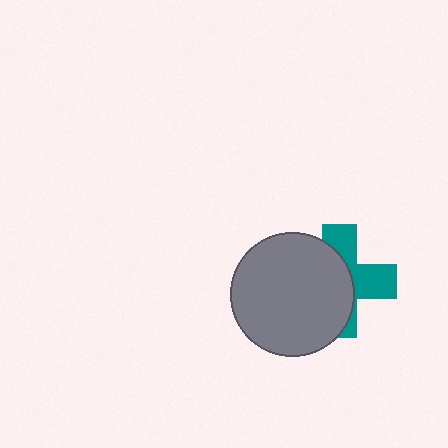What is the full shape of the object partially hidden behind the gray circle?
The partially hidden object is a teal cross.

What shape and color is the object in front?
The object in front is a gray circle.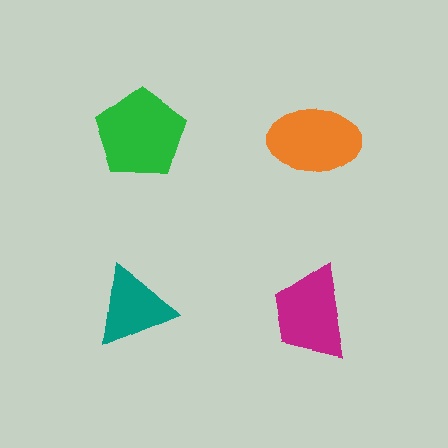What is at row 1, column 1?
A green pentagon.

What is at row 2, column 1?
A teal triangle.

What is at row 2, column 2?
A magenta trapezoid.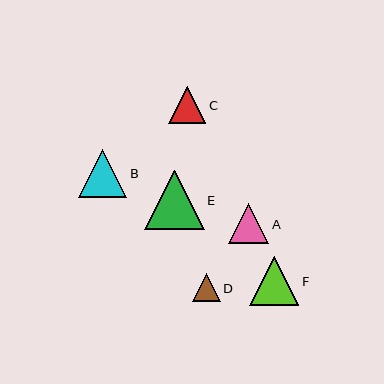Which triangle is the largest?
Triangle E is the largest with a size of approximately 60 pixels.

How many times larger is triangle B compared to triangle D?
Triangle B is approximately 1.7 times the size of triangle D.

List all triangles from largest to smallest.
From largest to smallest: E, F, B, A, C, D.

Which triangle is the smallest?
Triangle D is the smallest with a size of approximately 28 pixels.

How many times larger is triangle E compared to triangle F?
Triangle E is approximately 1.2 times the size of triangle F.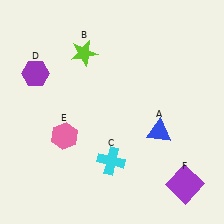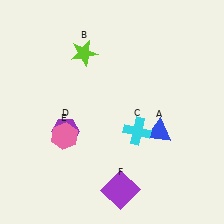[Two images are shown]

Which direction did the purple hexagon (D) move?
The purple hexagon (D) moved down.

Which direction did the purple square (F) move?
The purple square (F) moved left.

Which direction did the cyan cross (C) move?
The cyan cross (C) moved up.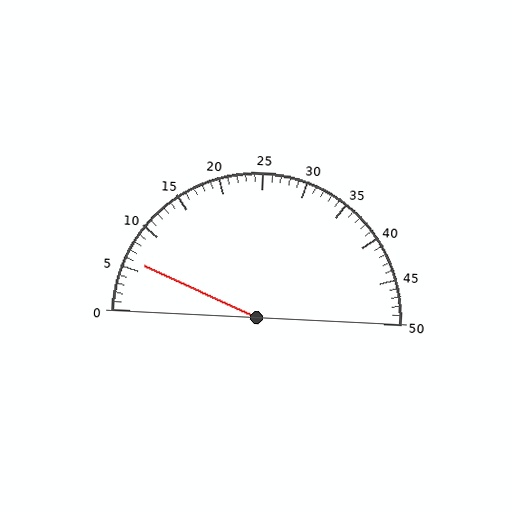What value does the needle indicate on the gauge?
The needle indicates approximately 6.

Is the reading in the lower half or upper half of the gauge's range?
The reading is in the lower half of the range (0 to 50).